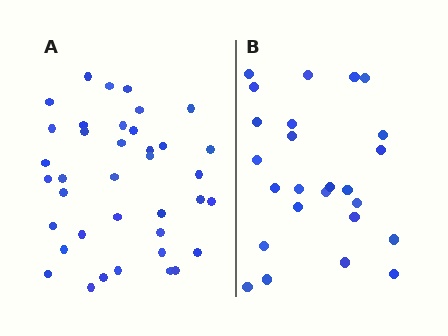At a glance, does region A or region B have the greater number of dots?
Region A (the left region) has more dots.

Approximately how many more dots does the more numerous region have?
Region A has approximately 15 more dots than region B.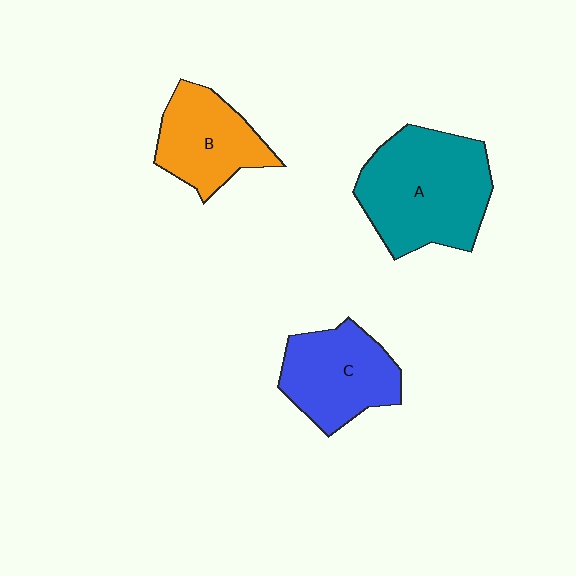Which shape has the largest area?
Shape A (teal).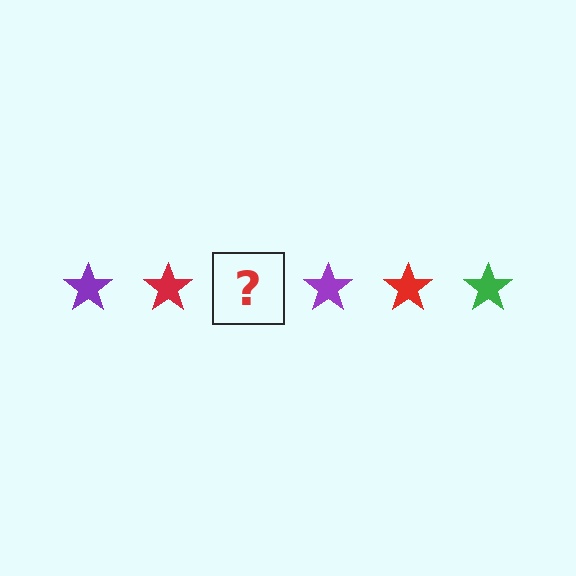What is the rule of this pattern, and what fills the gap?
The rule is that the pattern cycles through purple, red, green stars. The gap should be filled with a green star.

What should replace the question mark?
The question mark should be replaced with a green star.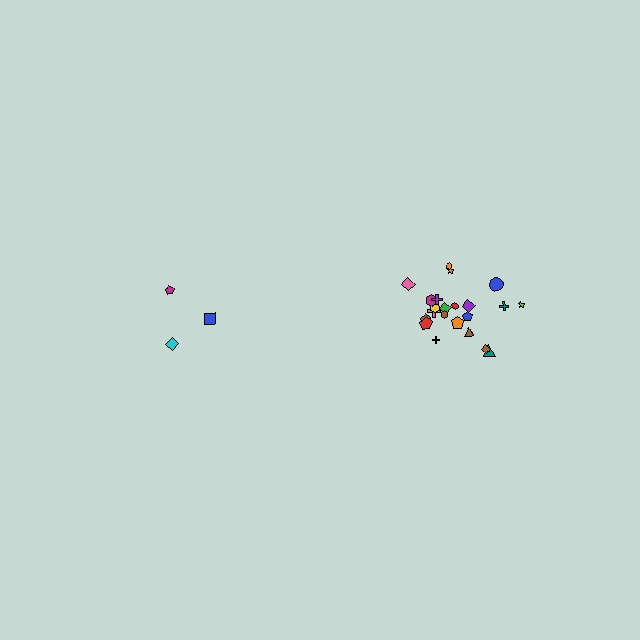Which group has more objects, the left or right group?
The right group.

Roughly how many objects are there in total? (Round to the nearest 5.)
Roughly 25 objects in total.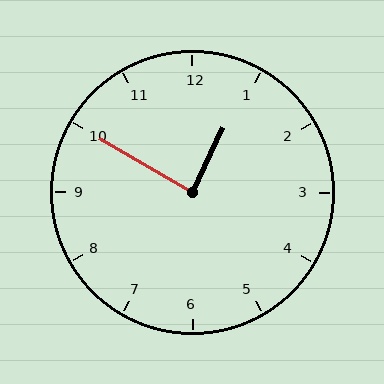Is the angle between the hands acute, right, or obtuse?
It is right.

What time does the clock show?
12:50.